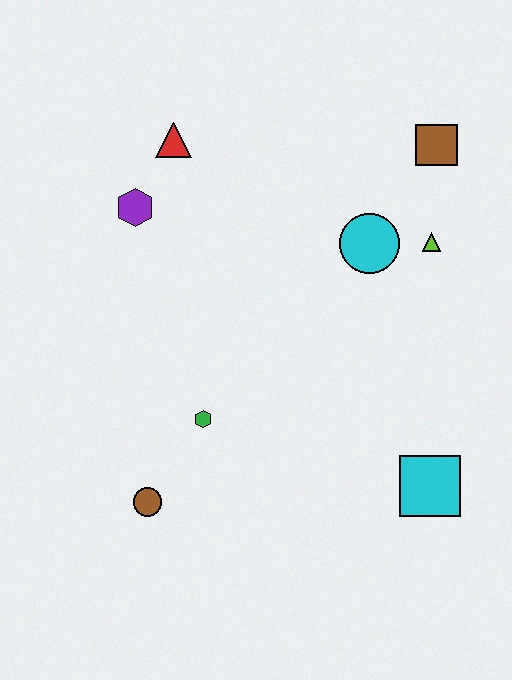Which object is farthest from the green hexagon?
The brown square is farthest from the green hexagon.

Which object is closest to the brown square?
The lime triangle is closest to the brown square.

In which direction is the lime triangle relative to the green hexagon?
The lime triangle is to the right of the green hexagon.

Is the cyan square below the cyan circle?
Yes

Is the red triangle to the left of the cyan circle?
Yes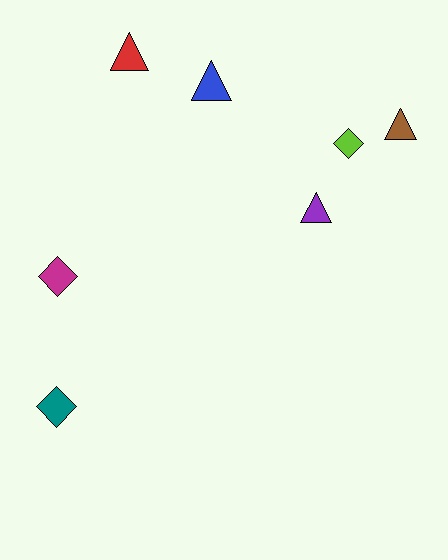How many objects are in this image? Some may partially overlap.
There are 7 objects.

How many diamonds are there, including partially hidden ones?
There are 3 diamonds.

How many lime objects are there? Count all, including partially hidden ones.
There is 1 lime object.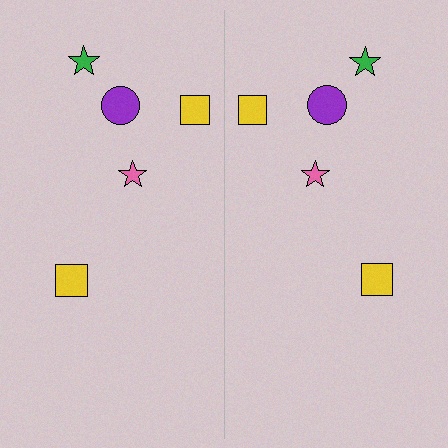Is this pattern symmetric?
Yes, this pattern has bilateral (reflection) symmetry.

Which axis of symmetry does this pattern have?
The pattern has a vertical axis of symmetry running through the center of the image.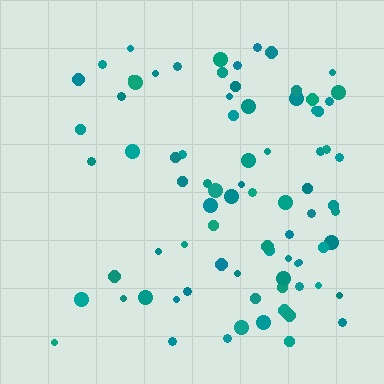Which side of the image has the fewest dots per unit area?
The left.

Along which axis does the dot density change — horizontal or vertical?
Horizontal.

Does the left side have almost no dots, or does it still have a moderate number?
Still a moderate number, just noticeably fewer than the right.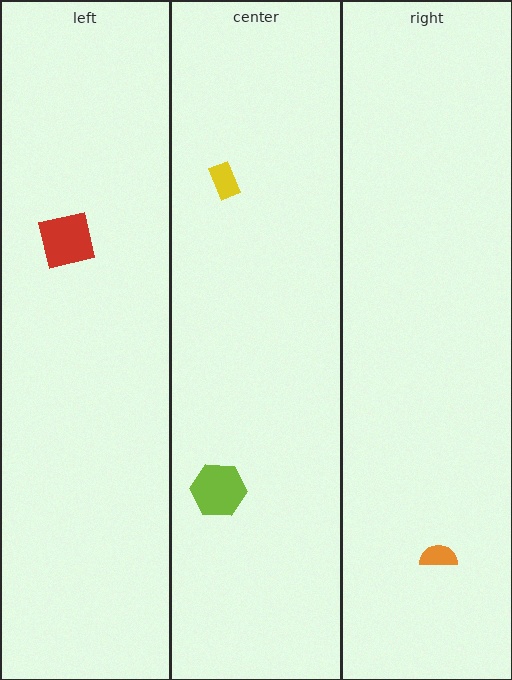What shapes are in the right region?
The orange semicircle.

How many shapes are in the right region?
1.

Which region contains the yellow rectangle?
The center region.